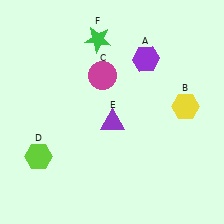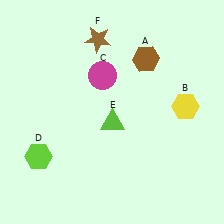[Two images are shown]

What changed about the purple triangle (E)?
In Image 1, E is purple. In Image 2, it changed to lime.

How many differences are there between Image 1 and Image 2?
There are 3 differences between the two images.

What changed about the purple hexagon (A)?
In Image 1, A is purple. In Image 2, it changed to brown.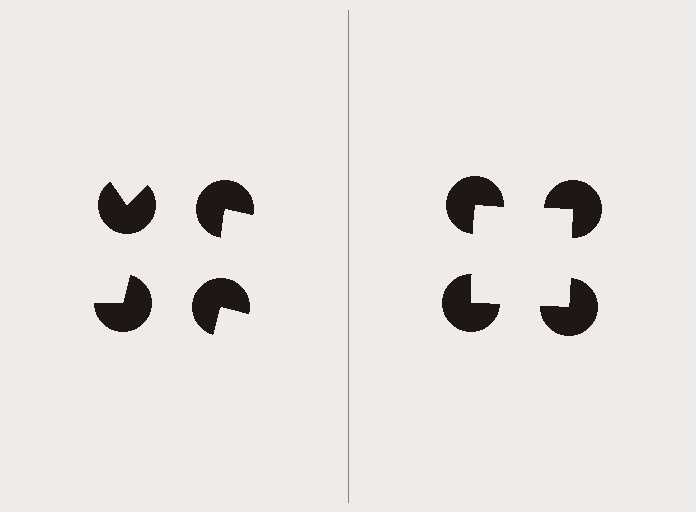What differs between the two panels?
The pac-man discs are positioned identically on both sides; only the wedge orientations differ. On the right they align to a square; on the left they are misaligned.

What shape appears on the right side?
An illusory square.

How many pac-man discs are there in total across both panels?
8 — 4 on each side.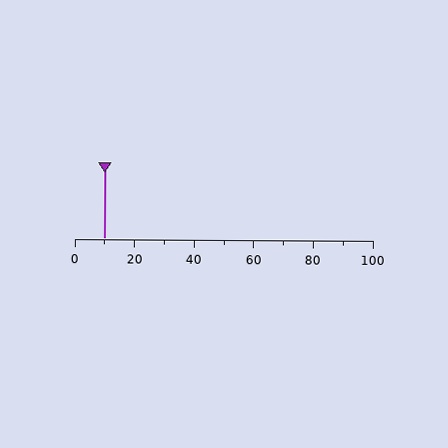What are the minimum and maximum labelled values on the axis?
The axis runs from 0 to 100.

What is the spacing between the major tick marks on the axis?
The major ticks are spaced 20 apart.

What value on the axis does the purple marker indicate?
The marker indicates approximately 10.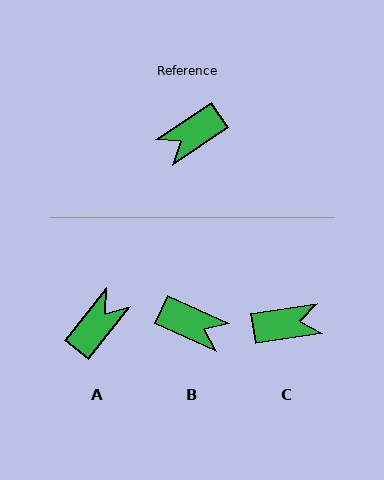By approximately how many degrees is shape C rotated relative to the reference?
Approximately 155 degrees counter-clockwise.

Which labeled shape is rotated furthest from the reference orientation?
A, about 163 degrees away.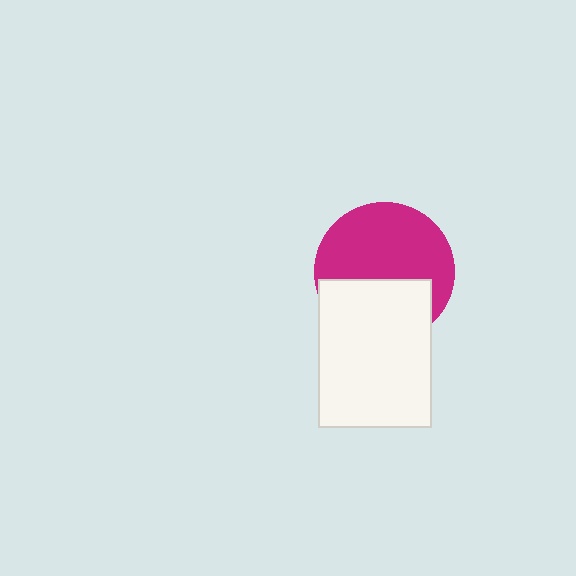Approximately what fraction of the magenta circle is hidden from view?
Roughly 39% of the magenta circle is hidden behind the white rectangle.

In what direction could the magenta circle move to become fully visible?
The magenta circle could move up. That would shift it out from behind the white rectangle entirely.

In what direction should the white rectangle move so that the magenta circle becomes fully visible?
The white rectangle should move down. That is the shortest direction to clear the overlap and leave the magenta circle fully visible.